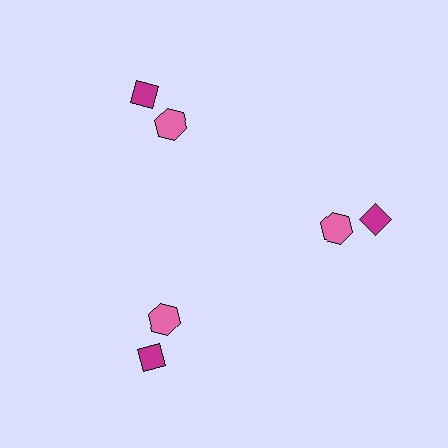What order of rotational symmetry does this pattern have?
This pattern has 3-fold rotational symmetry.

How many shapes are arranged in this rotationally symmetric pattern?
There are 6 shapes, arranged in 3 groups of 2.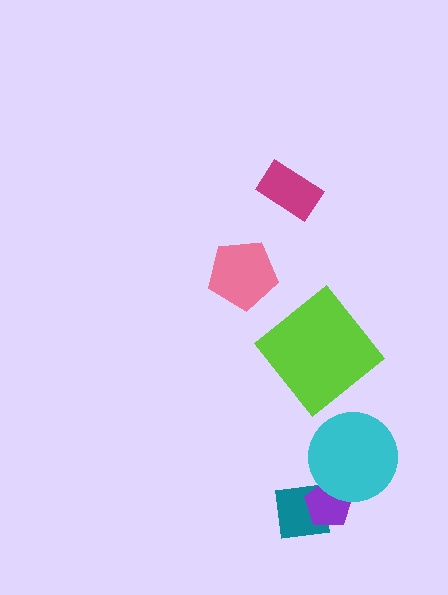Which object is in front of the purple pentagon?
The cyan circle is in front of the purple pentagon.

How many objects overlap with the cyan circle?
1 object overlaps with the cyan circle.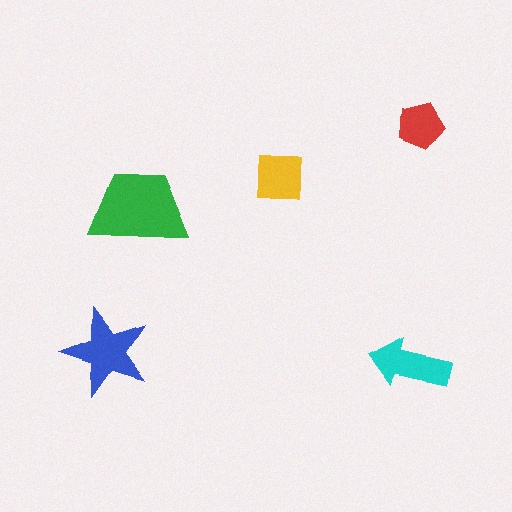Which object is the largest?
The green trapezoid.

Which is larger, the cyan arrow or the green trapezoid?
The green trapezoid.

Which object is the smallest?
The red pentagon.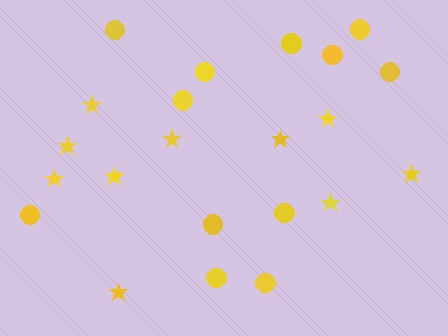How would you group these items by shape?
There are 2 groups: one group of stars (10) and one group of circles (12).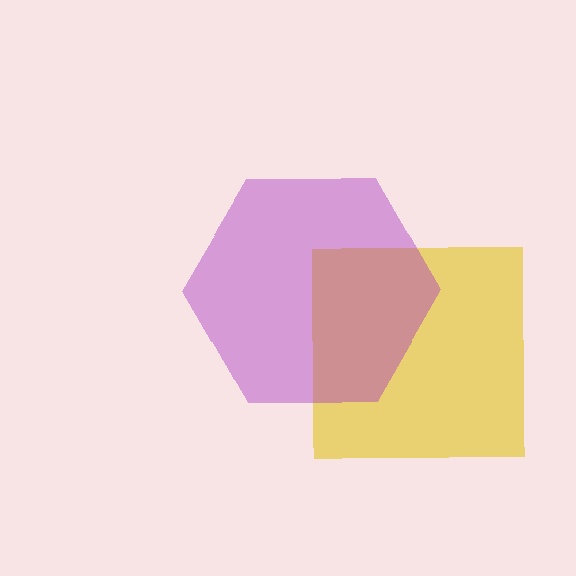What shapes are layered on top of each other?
The layered shapes are: a yellow square, a purple hexagon.